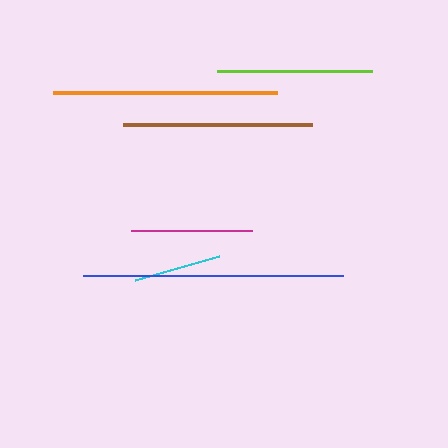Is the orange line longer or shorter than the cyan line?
The orange line is longer than the cyan line.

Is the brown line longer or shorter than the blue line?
The blue line is longer than the brown line.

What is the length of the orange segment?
The orange segment is approximately 224 pixels long.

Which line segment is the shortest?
The cyan line is the shortest at approximately 88 pixels.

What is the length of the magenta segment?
The magenta segment is approximately 121 pixels long.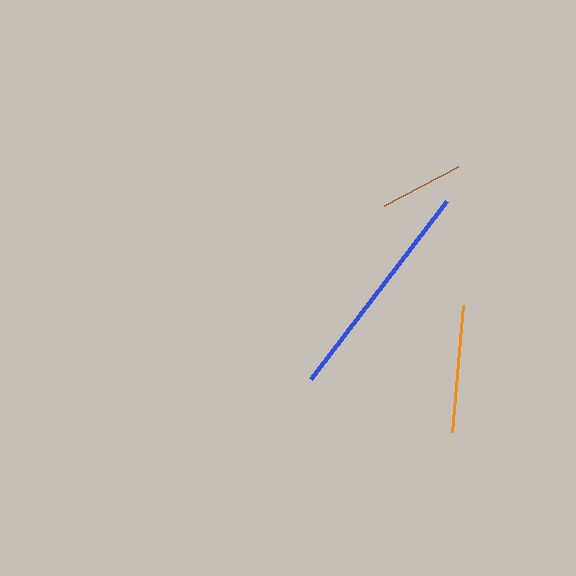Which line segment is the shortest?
The brown line is the shortest at approximately 84 pixels.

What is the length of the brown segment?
The brown segment is approximately 84 pixels long.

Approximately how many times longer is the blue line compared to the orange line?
The blue line is approximately 1.8 times the length of the orange line.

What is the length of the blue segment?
The blue segment is approximately 225 pixels long.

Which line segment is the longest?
The blue line is the longest at approximately 225 pixels.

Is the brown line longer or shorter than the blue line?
The blue line is longer than the brown line.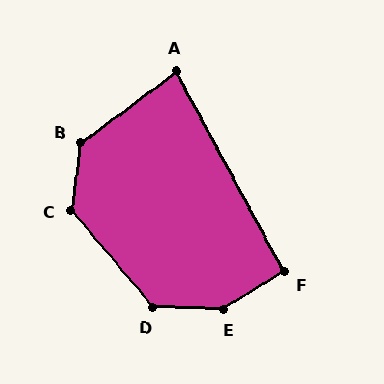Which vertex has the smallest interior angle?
A, at approximately 82 degrees.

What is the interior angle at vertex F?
Approximately 94 degrees (approximately right).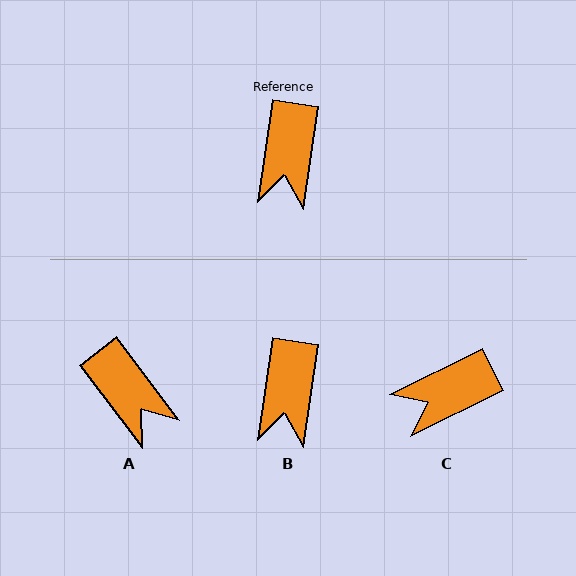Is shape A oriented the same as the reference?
No, it is off by about 46 degrees.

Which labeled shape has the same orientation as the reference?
B.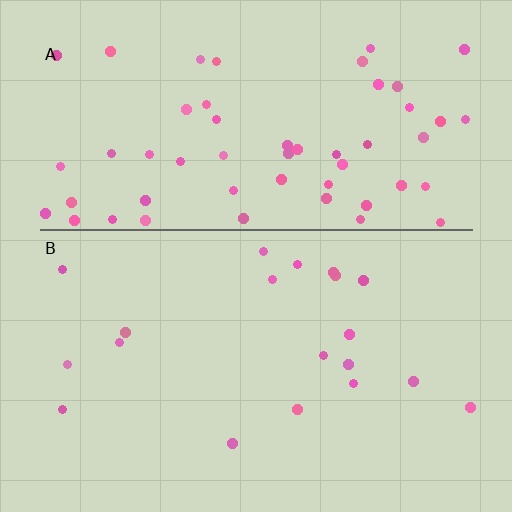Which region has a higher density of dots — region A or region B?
A (the top).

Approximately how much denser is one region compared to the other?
Approximately 2.9× — region A over region B.